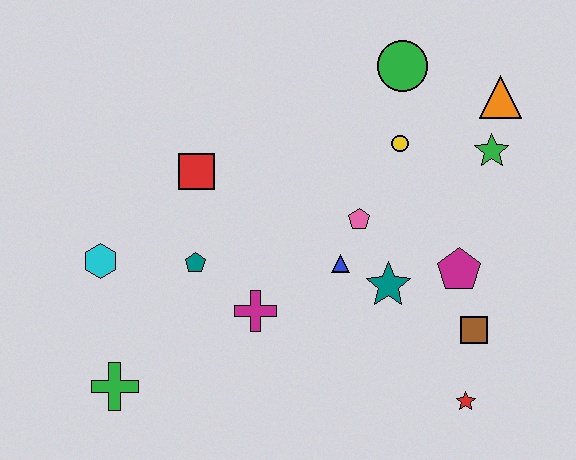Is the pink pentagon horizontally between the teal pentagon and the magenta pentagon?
Yes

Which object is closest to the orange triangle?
The green star is closest to the orange triangle.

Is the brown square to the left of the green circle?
No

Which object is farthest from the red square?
The red star is farthest from the red square.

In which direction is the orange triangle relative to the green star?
The orange triangle is above the green star.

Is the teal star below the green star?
Yes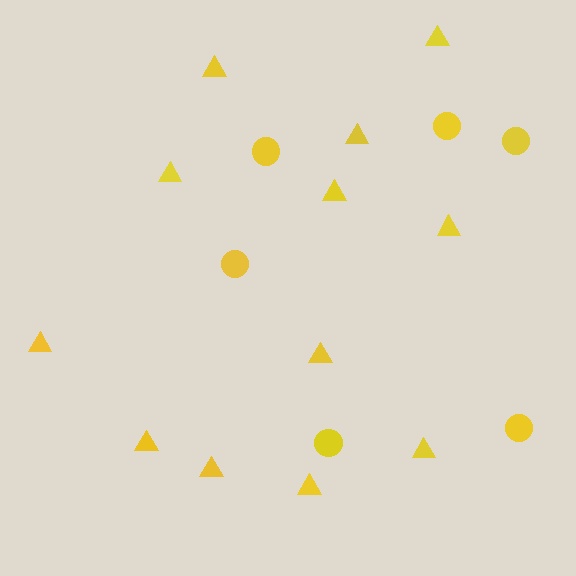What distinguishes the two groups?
There are 2 groups: one group of triangles (12) and one group of circles (6).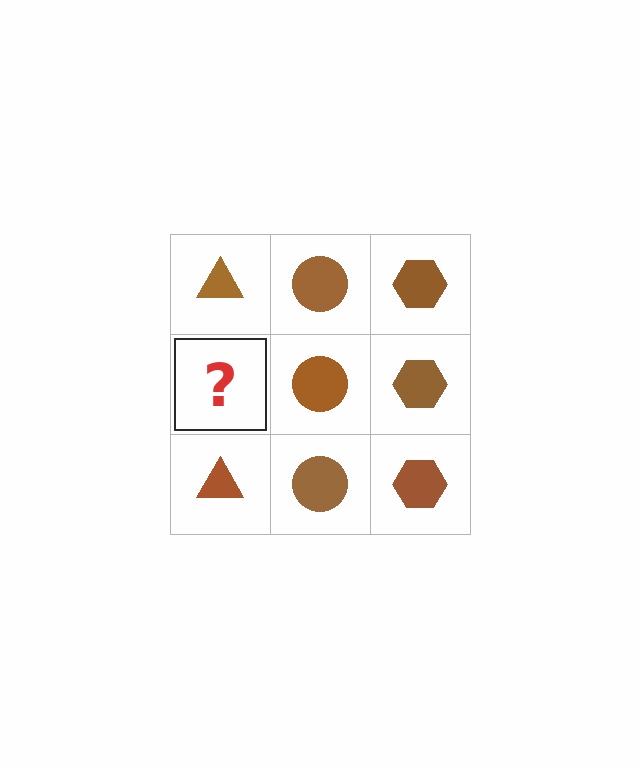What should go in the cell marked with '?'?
The missing cell should contain a brown triangle.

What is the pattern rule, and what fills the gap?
The rule is that each column has a consistent shape. The gap should be filled with a brown triangle.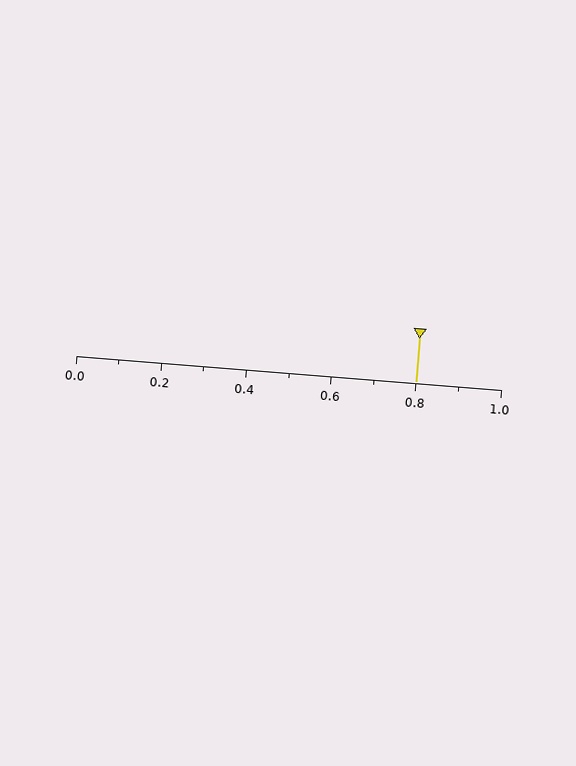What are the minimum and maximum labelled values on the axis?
The axis runs from 0.0 to 1.0.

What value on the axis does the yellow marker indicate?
The marker indicates approximately 0.8.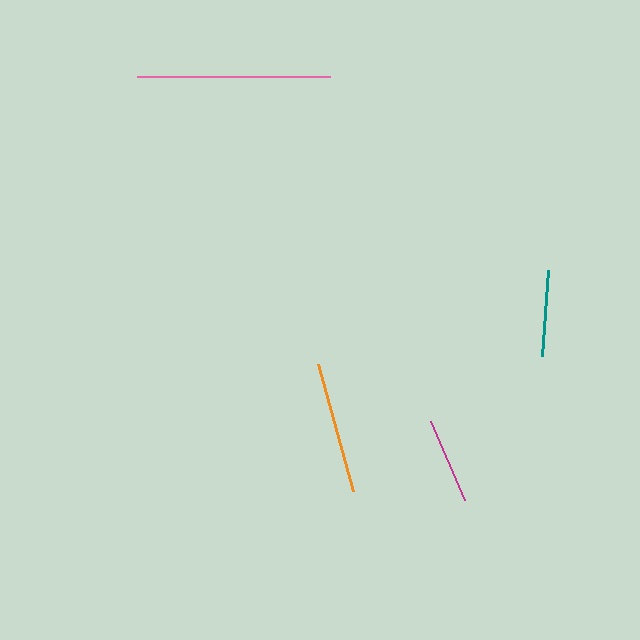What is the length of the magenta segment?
The magenta segment is approximately 86 pixels long.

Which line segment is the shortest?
The magenta line is the shortest at approximately 86 pixels.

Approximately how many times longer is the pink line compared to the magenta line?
The pink line is approximately 2.3 times the length of the magenta line.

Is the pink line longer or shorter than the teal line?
The pink line is longer than the teal line.